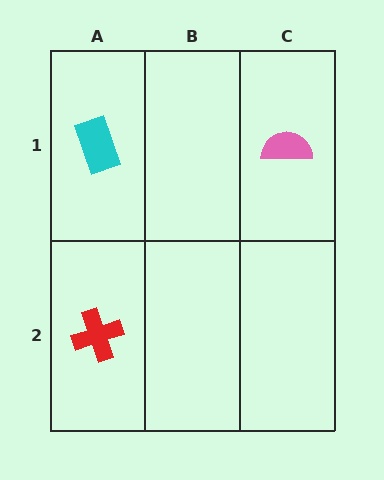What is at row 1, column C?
A pink semicircle.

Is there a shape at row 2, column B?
No, that cell is empty.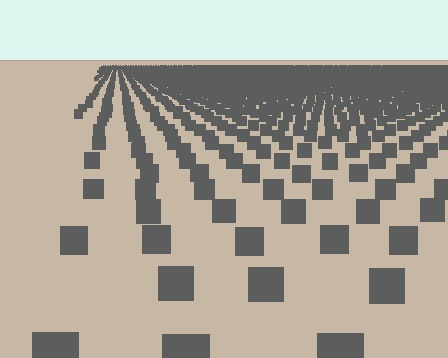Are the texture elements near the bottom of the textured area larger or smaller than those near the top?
Larger. Near the bottom, elements are closer to the viewer and appear at a bigger on-screen size.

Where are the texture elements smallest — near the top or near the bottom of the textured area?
Near the top.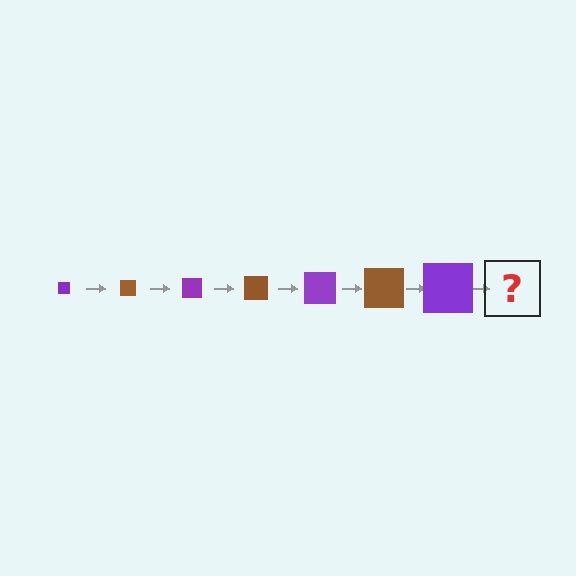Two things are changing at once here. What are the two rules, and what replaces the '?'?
The two rules are that the square grows larger each step and the color cycles through purple and brown. The '?' should be a brown square, larger than the previous one.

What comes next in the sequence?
The next element should be a brown square, larger than the previous one.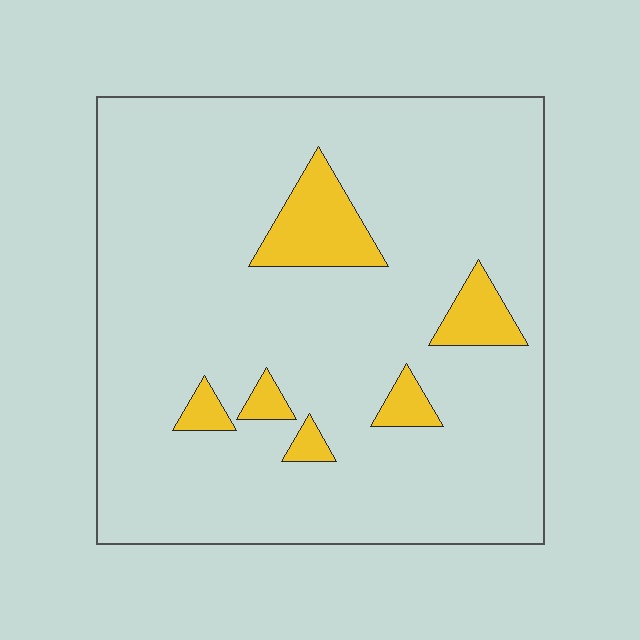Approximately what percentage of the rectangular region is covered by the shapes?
Approximately 10%.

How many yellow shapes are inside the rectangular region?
6.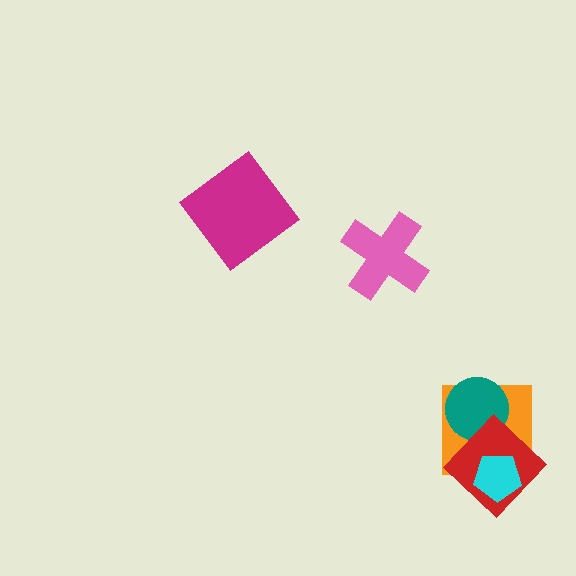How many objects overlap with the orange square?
3 objects overlap with the orange square.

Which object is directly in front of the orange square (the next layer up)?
The teal circle is directly in front of the orange square.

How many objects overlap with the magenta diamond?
0 objects overlap with the magenta diamond.